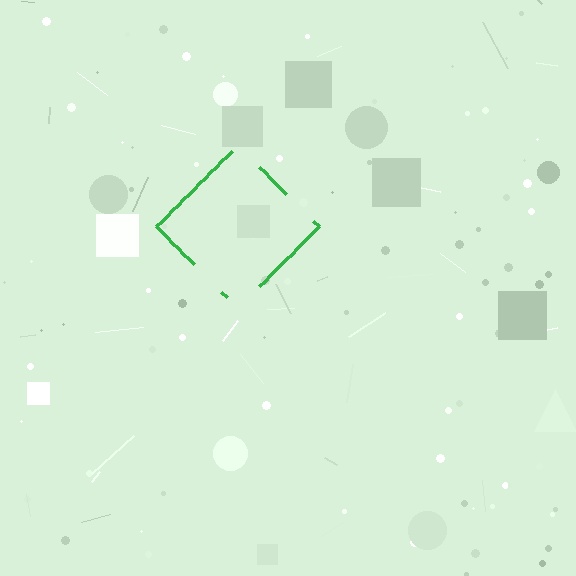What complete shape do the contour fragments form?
The contour fragments form a diamond.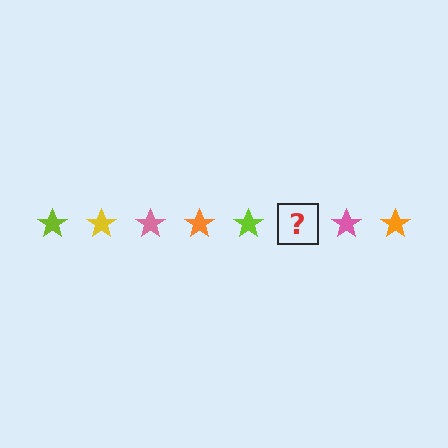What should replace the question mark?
The question mark should be replaced with a yellow star.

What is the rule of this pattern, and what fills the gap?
The rule is that the pattern cycles through lime, yellow, pink, orange stars. The gap should be filled with a yellow star.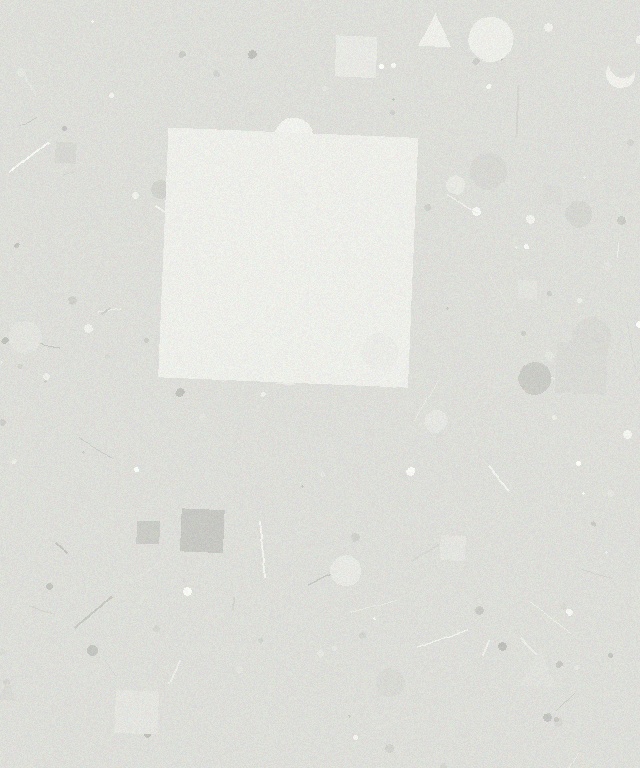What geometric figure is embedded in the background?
A square is embedded in the background.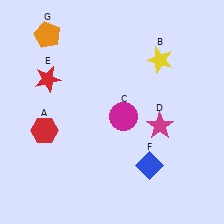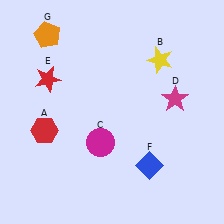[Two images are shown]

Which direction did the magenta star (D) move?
The magenta star (D) moved up.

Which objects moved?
The objects that moved are: the magenta circle (C), the magenta star (D).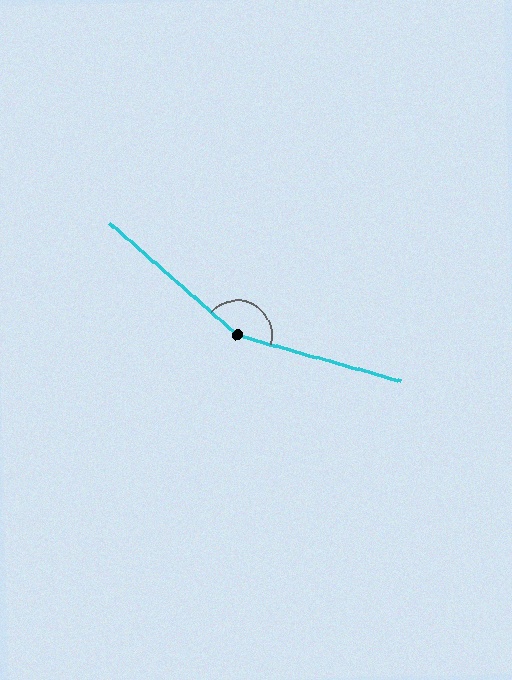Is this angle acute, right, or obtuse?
It is obtuse.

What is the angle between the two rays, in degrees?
Approximately 154 degrees.